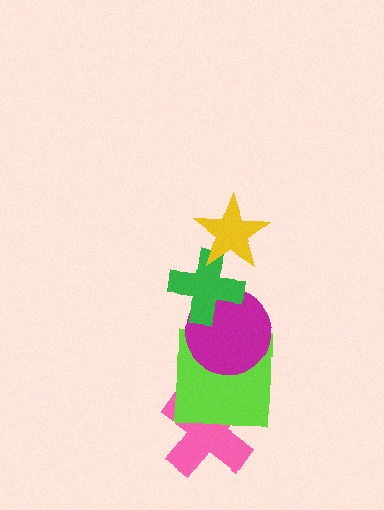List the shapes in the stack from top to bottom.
From top to bottom: the yellow star, the green cross, the magenta circle, the lime square, the pink cross.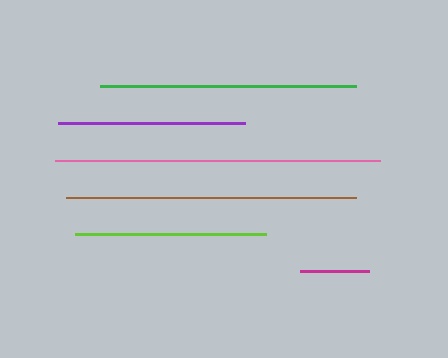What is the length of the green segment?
The green segment is approximately 256 pixels long.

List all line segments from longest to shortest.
From longest to shortest: pink, brown, green, lime, purple, magenta.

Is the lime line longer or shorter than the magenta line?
The lime line is longer than the magenta line.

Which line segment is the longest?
The pink line is the longest at approximately 325 pixels.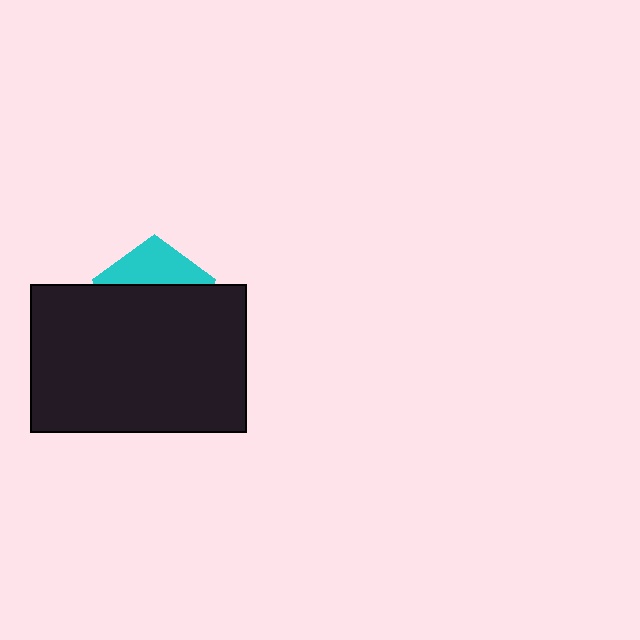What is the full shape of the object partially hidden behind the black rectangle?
The partially hidden object is a cyan pentagon.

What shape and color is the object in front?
The object in front is a black rectangle.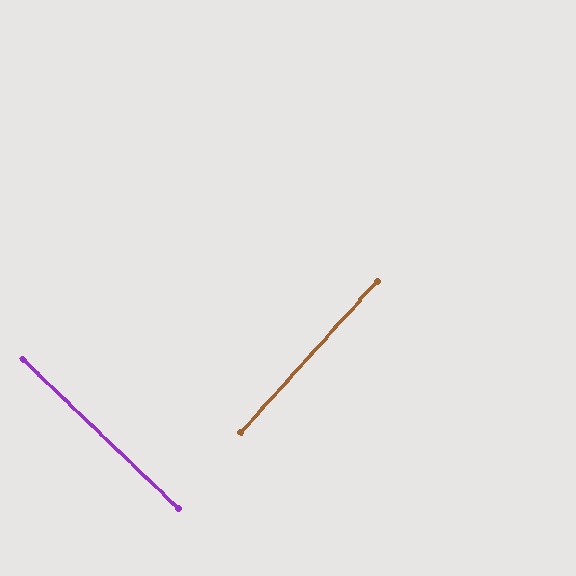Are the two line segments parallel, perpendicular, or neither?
Perpendicular — they meet at approximately 88°.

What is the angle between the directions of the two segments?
Approximately 88 degrees.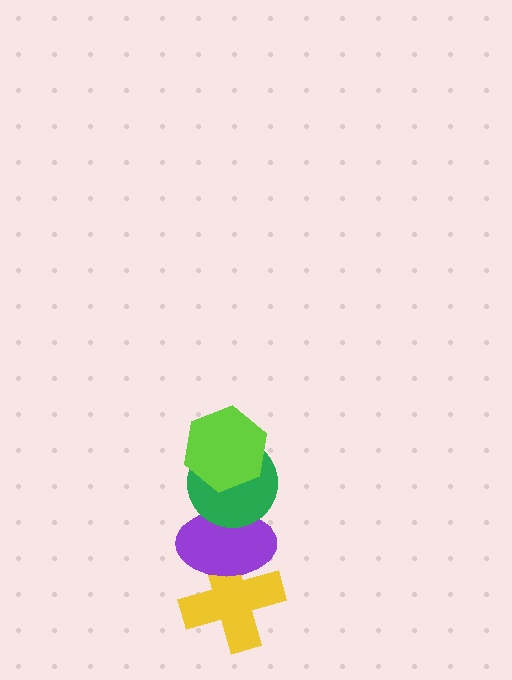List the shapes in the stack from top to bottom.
From top to bottom: the lime hexagon, the green circle, the purple ellipse, the yellow cross.